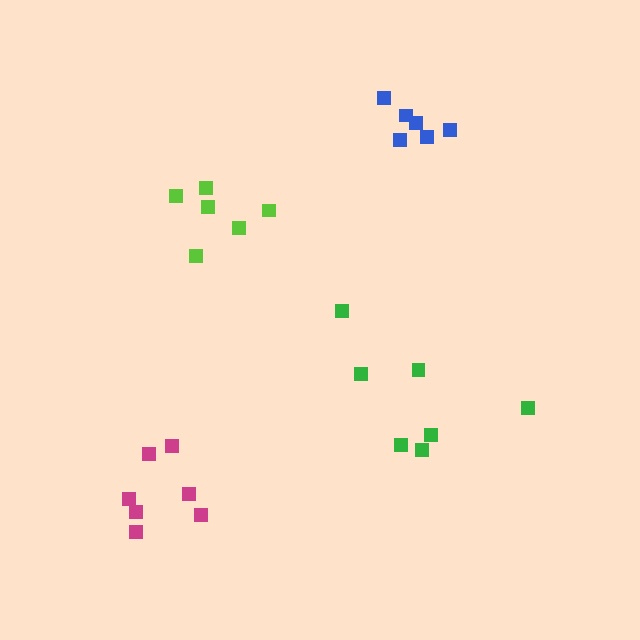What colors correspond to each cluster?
The clusters are colored: green, lime, magenta, blue.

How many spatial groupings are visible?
There are 4 spatial groupings.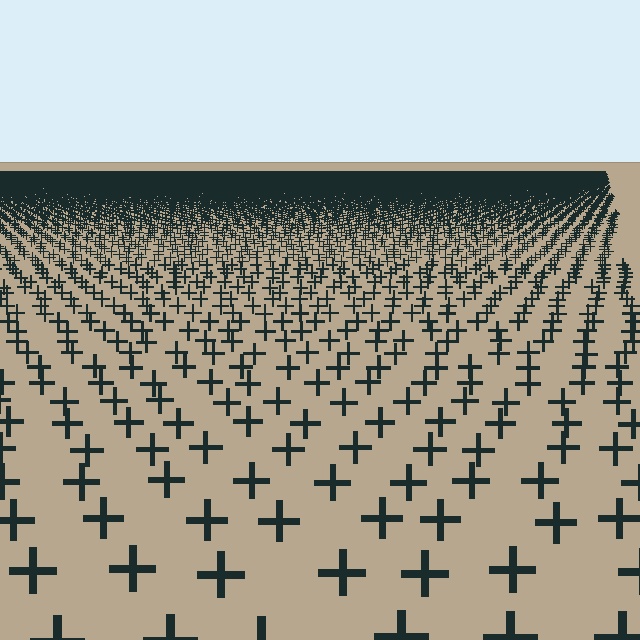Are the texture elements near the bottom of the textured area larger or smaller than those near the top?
Larger. Near the bottom, elements are closer to the viewer and appear at a bigger on-screen size.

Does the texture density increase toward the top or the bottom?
Density increases toward the top.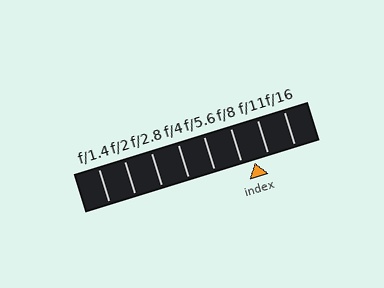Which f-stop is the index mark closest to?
The index mark is closest to f/8.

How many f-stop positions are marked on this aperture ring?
There are 8 f-stop positions marked.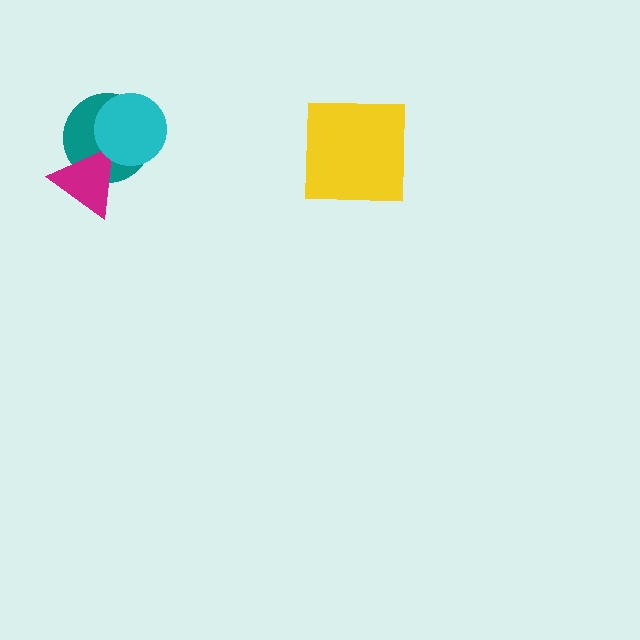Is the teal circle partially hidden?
Yes, it is partially covered by another shape.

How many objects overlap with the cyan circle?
2 objects overlap with the cyan circle.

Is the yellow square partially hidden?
No, no other shape covers it.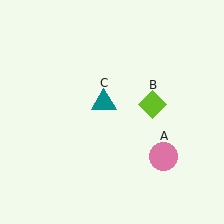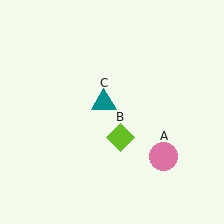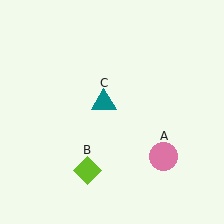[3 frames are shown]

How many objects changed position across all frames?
1 object changed position: lime diamond (object B).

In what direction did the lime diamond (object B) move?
The lime diamond (object B) moved down and to the left.